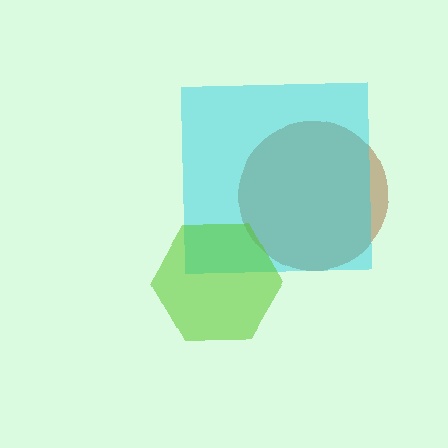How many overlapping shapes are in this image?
There are 3 overlapping shapes in the image.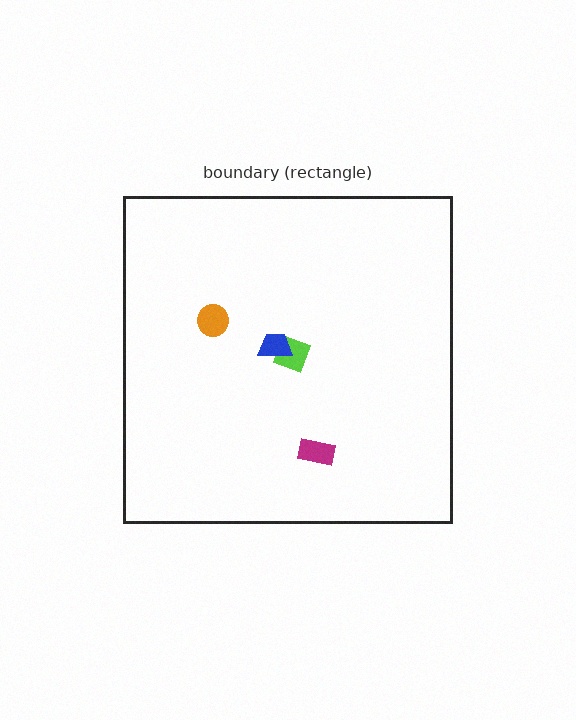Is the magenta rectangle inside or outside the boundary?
Inside.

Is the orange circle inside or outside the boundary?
Inside.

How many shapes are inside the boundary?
4 inside, 0 outside.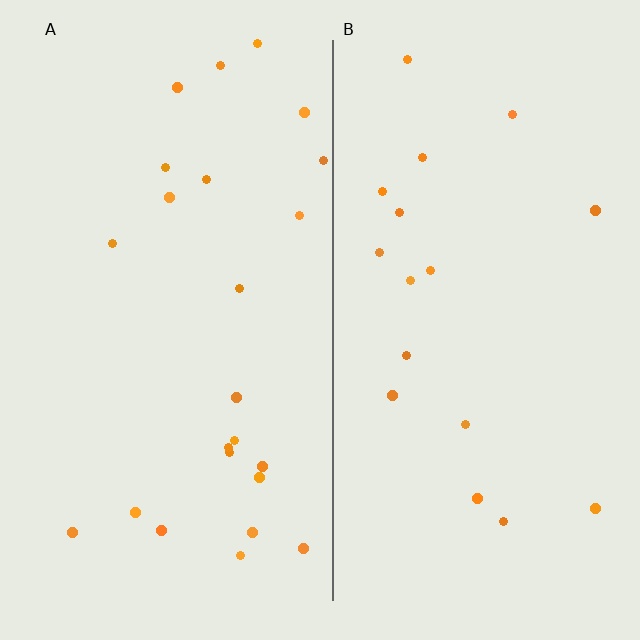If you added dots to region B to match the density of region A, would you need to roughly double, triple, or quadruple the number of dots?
Approximately double.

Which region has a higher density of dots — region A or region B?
A (the left).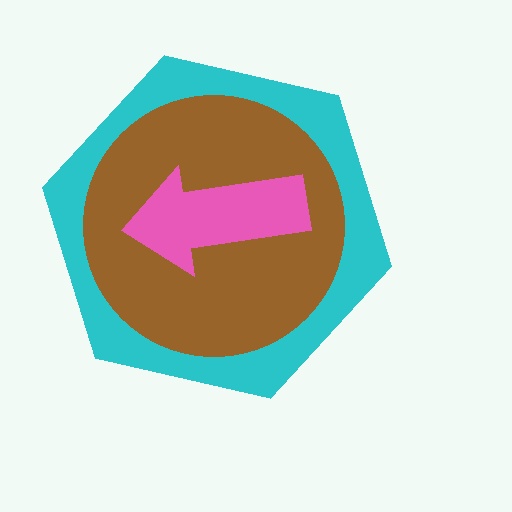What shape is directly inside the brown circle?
The pink arrow.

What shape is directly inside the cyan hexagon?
The brown circle.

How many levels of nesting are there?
3.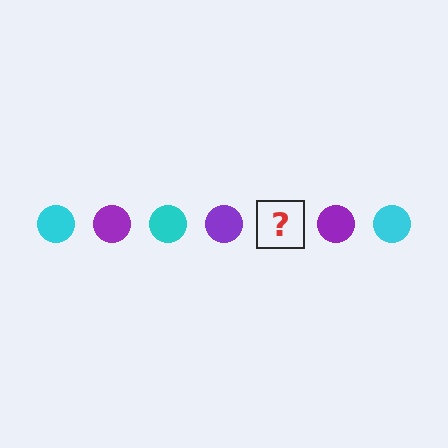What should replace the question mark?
The question mark should be replaced with a cyan circle.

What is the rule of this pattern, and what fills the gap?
The rule is that the pattern cycles through cyan, purple circles. The gap should be filled with a cyan circle.